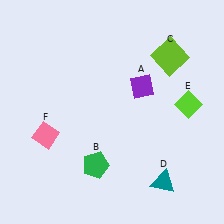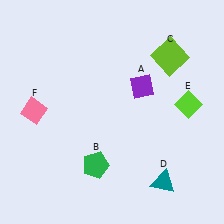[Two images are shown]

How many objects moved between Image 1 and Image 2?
1 object moved between the two images.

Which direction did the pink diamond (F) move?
The pink diamond (F) moved up.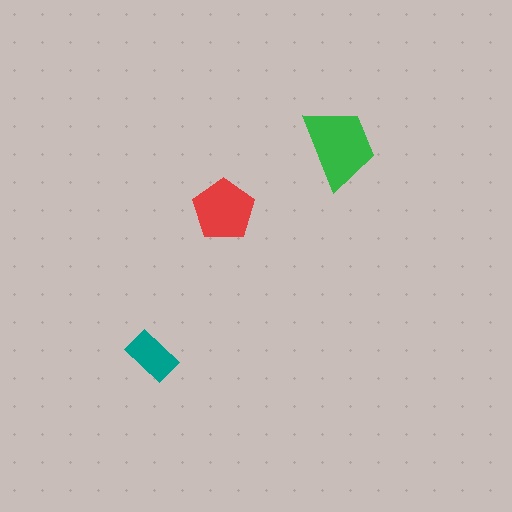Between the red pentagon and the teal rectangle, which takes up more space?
The red pentagon.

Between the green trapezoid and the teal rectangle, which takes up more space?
The green trapezoid.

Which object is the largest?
The green trapezoid.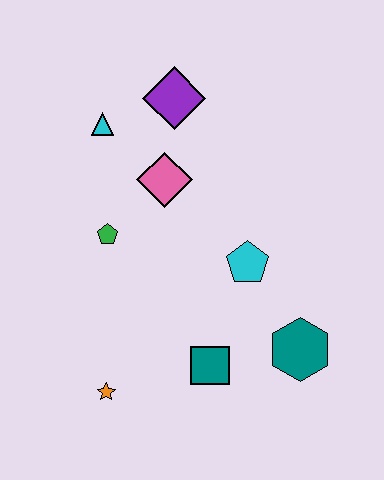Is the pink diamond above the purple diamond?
No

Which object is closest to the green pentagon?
The pink diamond is closest to the green pentagon.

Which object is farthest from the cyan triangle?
The teal hexagon is farthest from the cyan triangle.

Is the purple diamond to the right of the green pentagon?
Yes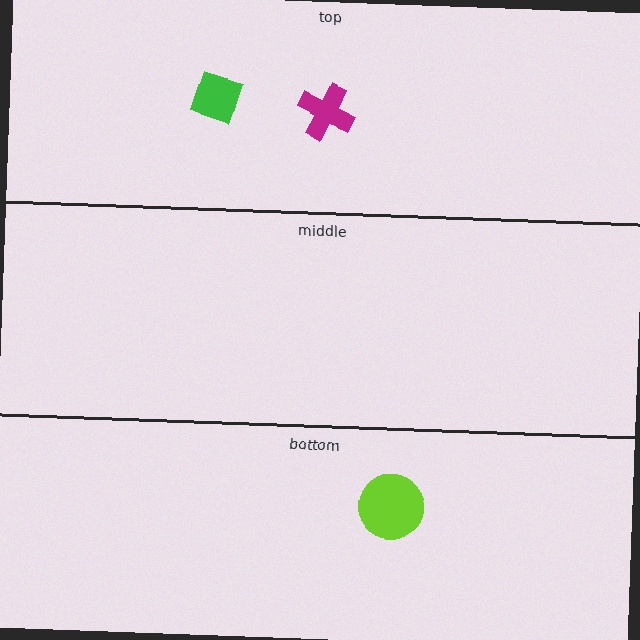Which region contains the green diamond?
The top region.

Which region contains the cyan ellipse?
The bottom region.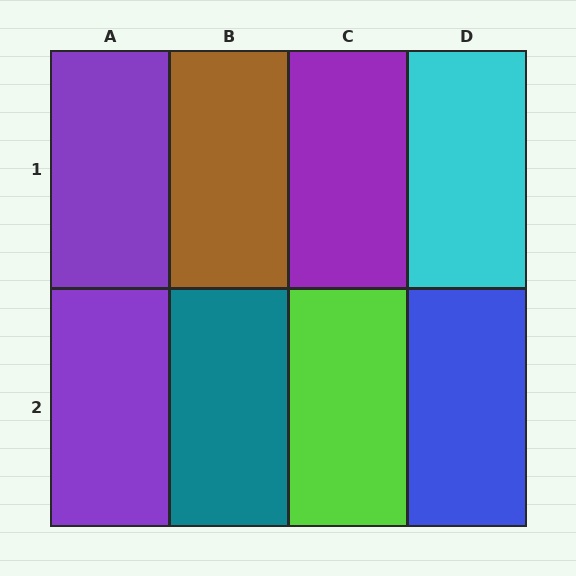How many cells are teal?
1 cell is teal.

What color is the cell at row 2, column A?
Purple.